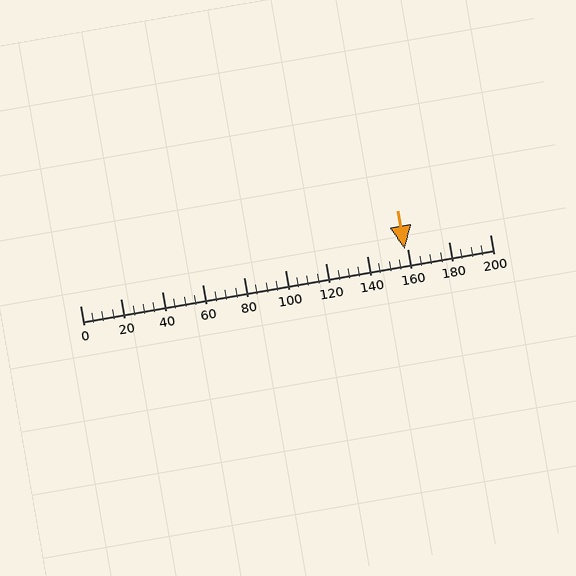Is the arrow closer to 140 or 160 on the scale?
The arrow is closer to 160.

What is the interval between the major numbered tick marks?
The major tick marks are spaced 20 units apart.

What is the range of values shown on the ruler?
The ruler shows values from 0 to 200.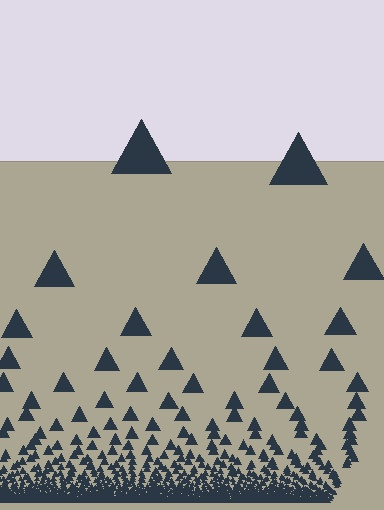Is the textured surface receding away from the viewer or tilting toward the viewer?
The surface appears to tilt toward the viewer. Texture elements get larger and sparser toward the top.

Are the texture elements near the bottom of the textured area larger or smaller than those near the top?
Smaller. The gradient is inverted — elements near the bottom are smaller and denser.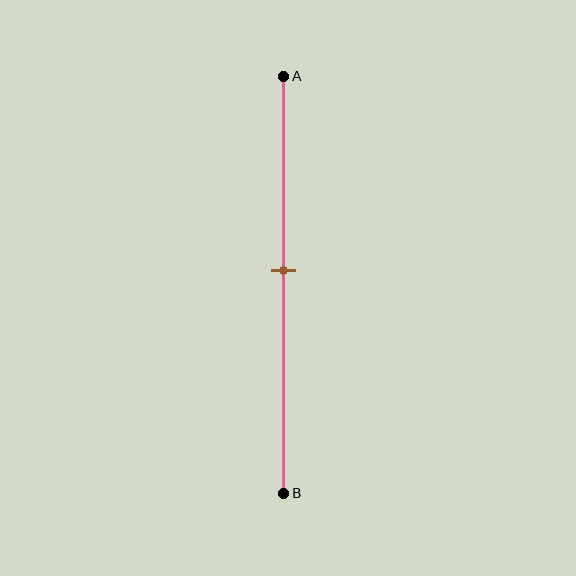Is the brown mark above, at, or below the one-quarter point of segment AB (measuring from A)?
The brown mark is below the one-quarter point of segment AB.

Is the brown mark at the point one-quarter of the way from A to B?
No, the mark is at about 45% from A, not at the 25% one-quarter point.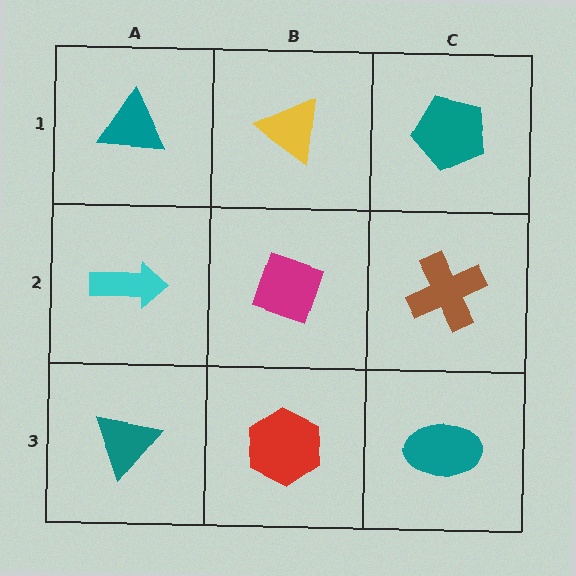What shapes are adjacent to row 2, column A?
A teal triangle (row 1, column A), a teal triangle (row 3, column A), a magenta diamond (row 2, column B).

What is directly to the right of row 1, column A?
A yellow triangle.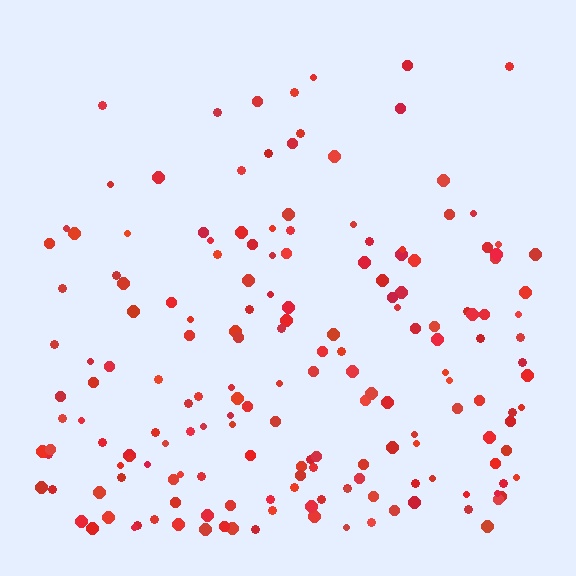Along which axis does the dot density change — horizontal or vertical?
Vertical.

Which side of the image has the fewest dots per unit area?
The top.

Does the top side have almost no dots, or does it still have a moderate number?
Still a moderate number, just noticeably fewer than the bottom.